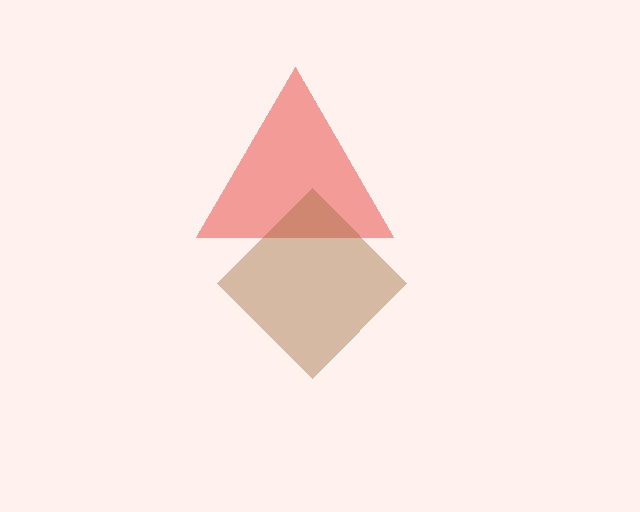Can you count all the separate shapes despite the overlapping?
Yes, there are 2 separate shapes.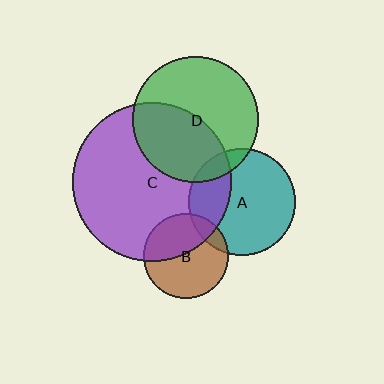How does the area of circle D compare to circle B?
Approximately 2.2 times.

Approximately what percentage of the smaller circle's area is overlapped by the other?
Approximately 45%.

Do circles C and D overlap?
Yes.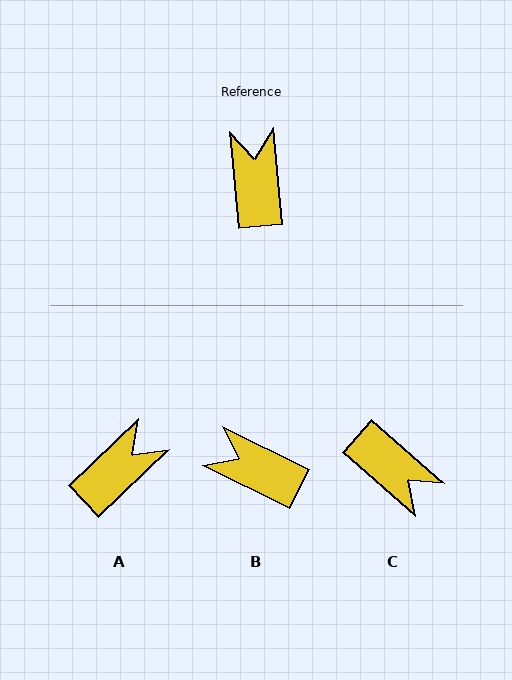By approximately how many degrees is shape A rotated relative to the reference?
Approximately 51 degrees clockwise.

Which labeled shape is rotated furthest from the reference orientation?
C, about 136 degrees away.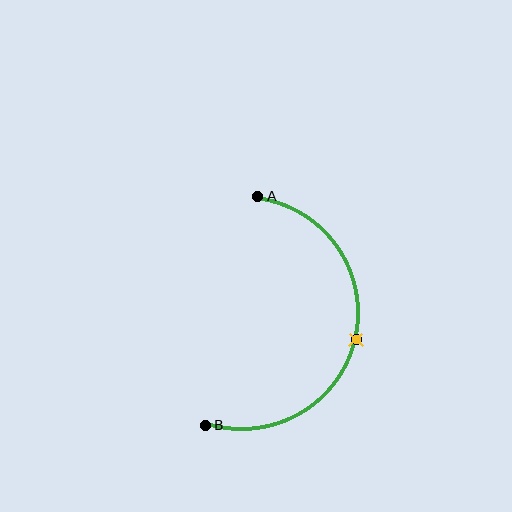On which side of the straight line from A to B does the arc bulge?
The arc bulges to the right of the straight line connecting A and B.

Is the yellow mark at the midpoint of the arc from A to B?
Yes. The yellow mark lies on the arc at equal arc-length from both A and B — it is the arc midpoint.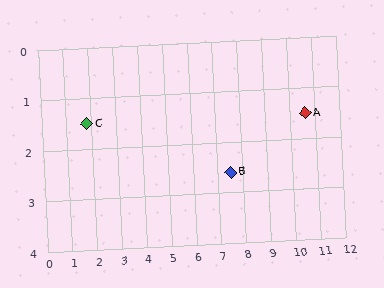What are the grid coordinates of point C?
Point C is at approximately (1.8, 1.5).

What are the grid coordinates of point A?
Point A is at approximately (10.6, 1.5).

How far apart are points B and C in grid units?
Points B and C are about 5.8 grid units apart.